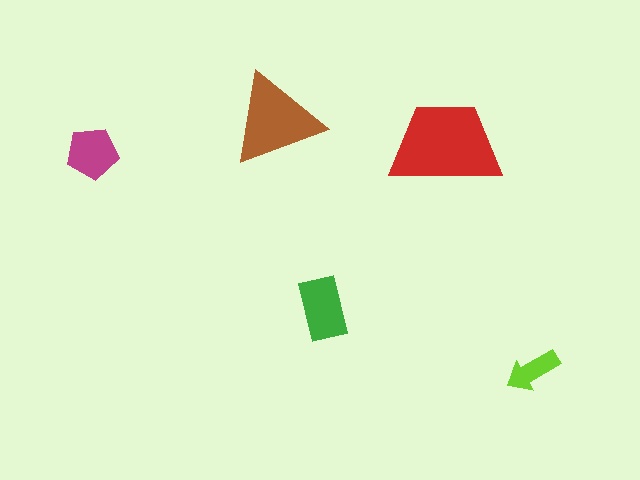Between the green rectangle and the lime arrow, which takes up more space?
The green rectangle.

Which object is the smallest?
The lime arrow.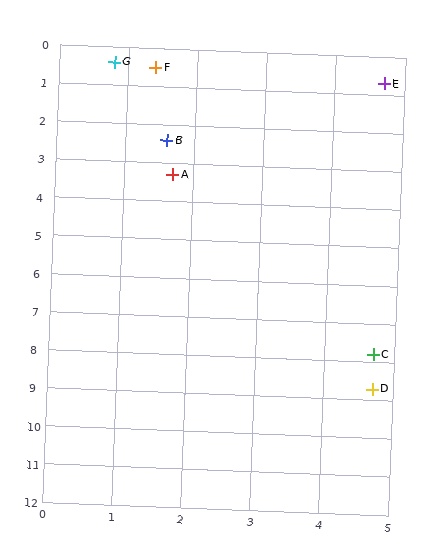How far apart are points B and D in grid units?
Points B and D are about 7.0 grid units apart.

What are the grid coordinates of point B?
Point B is at approximately (1.6, 2.4).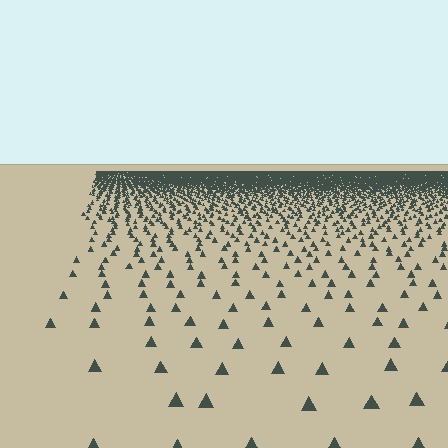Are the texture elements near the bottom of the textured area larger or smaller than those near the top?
Larger. Near the bottom, elements are closer to the viewer and appear at a bigger on-screen size.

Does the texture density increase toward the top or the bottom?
Density increases toward the top.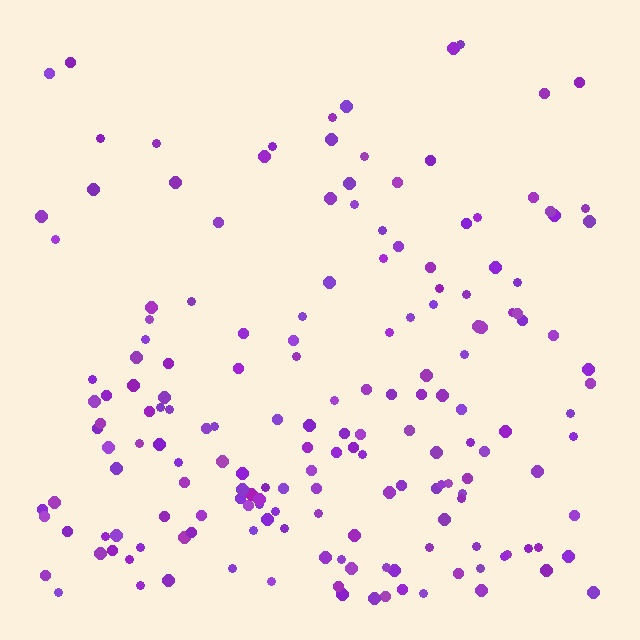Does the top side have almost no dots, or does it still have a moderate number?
Still a moderate number, just noticeably fewer than the bottom.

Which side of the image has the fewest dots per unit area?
The top.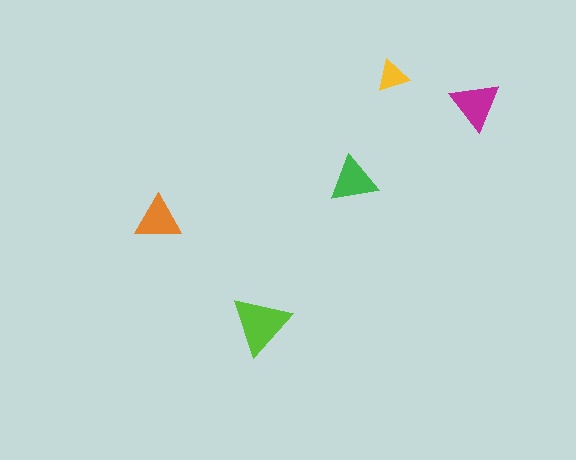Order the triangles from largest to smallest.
the lime one, the magenta one, the green one, the orange one, the yellow one.